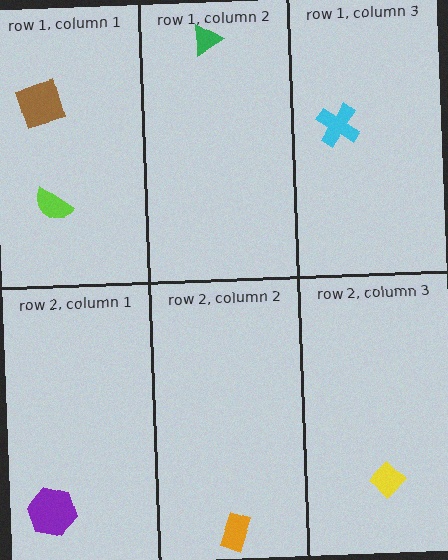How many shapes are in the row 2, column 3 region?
1.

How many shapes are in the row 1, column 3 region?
1.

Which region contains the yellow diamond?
The row 2, column 3 region.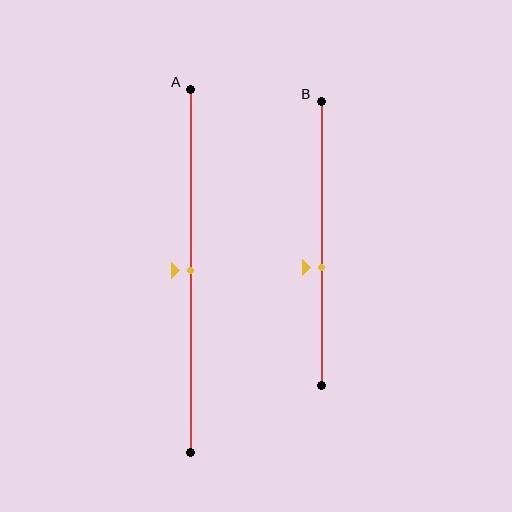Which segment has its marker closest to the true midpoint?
Segment A has its marker closest to the true midpoint.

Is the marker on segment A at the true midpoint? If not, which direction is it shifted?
Yes, the marker on segment A is at the true midpoint.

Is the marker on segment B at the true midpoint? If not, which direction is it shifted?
No, the marker on segment B is shifted downward by about 9% of the segment length.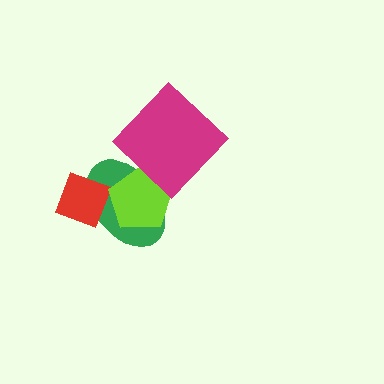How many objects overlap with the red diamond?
2 objects overlap with the red diamond.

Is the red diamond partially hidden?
Yes, it is partially covered by another shape.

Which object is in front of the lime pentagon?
The magenta diamond is in front of the lime pentagon.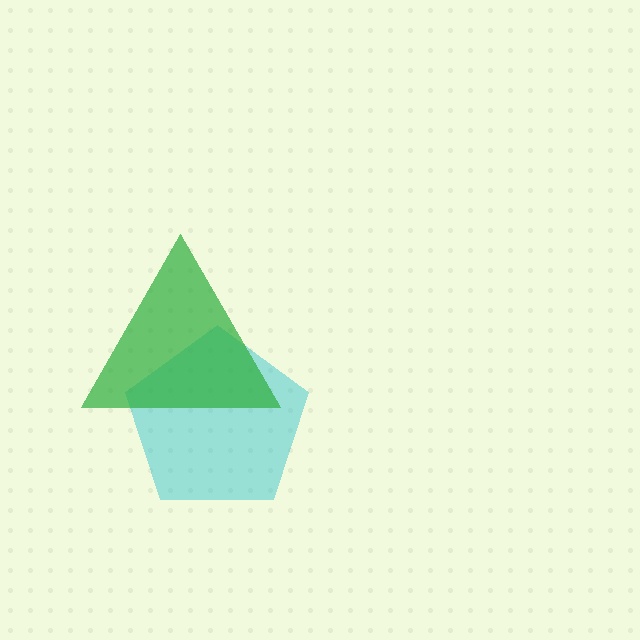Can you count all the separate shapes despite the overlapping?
Yes, there are 2 separate shapes.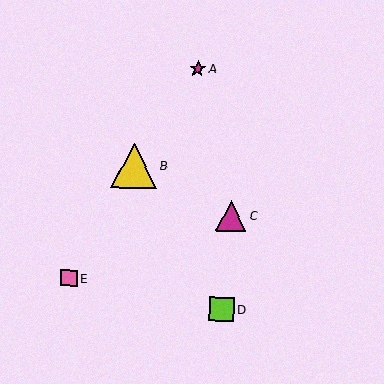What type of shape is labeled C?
Shape C is a magenta triangle.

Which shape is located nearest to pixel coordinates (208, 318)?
The lime square (labeled D) at (222, 309) is nearest to that location.